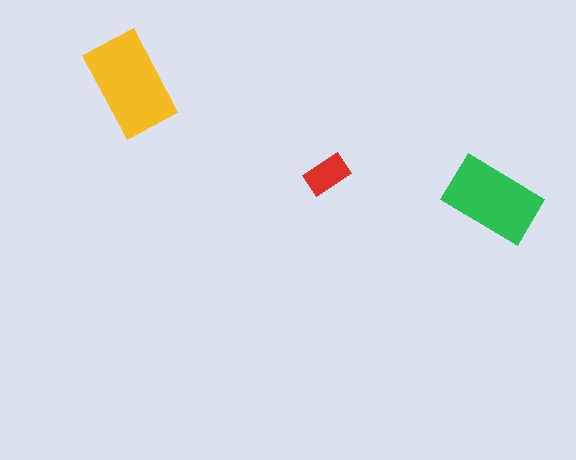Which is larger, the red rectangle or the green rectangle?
The green one.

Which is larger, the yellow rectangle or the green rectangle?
The yellow one.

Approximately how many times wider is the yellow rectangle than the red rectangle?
About 2.5 times wider.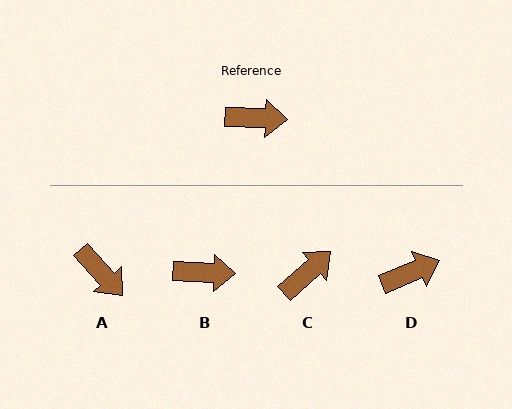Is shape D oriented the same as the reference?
No, it is off by about 25 degrees.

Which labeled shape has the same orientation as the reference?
B.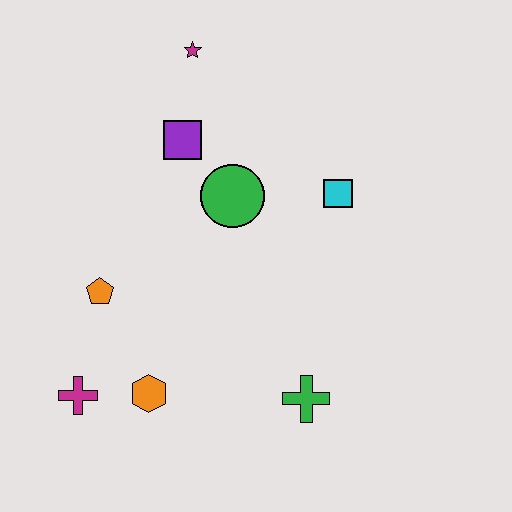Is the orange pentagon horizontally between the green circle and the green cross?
No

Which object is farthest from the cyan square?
The magenta cross is farthest from the cyan square.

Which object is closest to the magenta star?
The purple square is closest to the magenta star.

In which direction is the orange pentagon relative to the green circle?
The orange pentagon is to the left of the green circle.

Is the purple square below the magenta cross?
No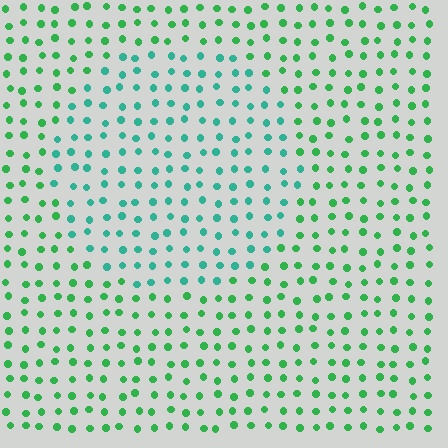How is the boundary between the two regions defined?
The boundary is defined purely by a slight shift in hue (about 34 degrees). Spacing, size, and orientation are identical on both sides.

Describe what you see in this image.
The image is filled with small green elements in a uniform arrangement. A circle-shaped region is visible where the elements are tinted to a slightly different hue, forming a subtle color boundary.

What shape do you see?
I see a circle.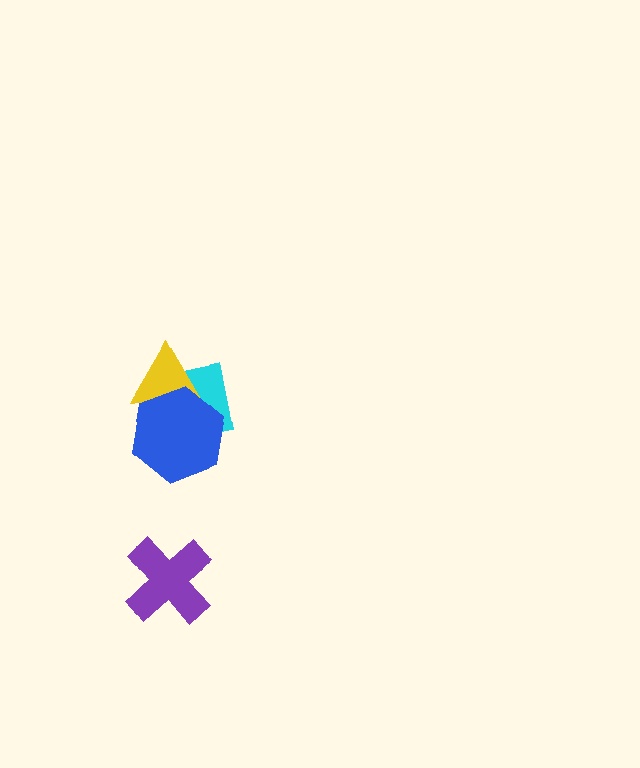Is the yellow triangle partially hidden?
Yes, it is partially covered by another shape.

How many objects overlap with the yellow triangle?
2 objects overlap with the yellow triangle.